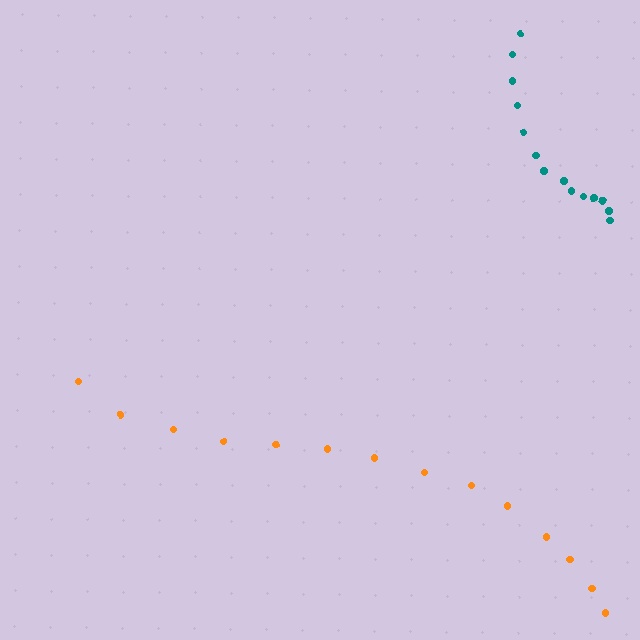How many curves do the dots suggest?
There are 2 distinct paths.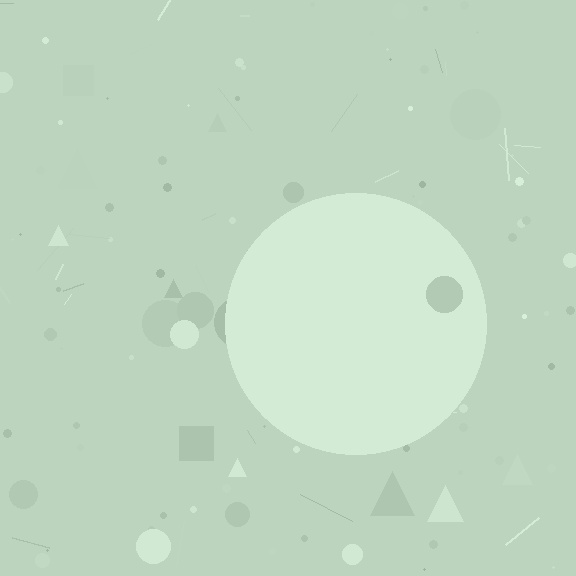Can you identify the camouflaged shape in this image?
The camouflaged shape is a circle.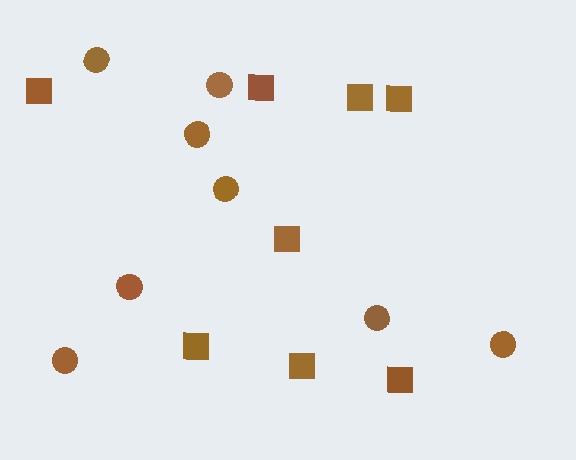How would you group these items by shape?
There are 2 groups: one group of squares (8) and one group of circles (8).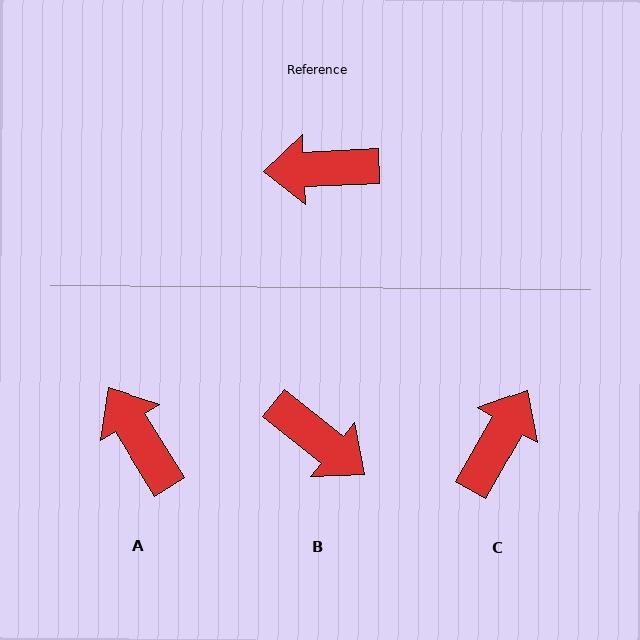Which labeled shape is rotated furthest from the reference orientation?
B, about 139 degrees away.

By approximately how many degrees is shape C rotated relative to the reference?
Approximately 122 degrees clockwise.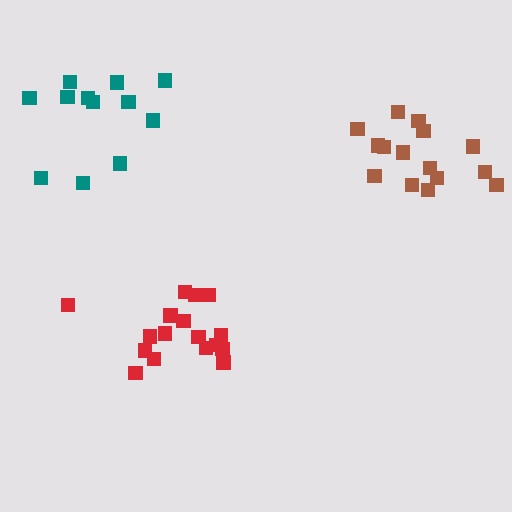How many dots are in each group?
Group 1: 15 dots, Group 2: 17 dots, Group 3: 12 dots (44 total).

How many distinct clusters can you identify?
There are 3 distinct clusters.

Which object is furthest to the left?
The teal cluster is leftmost.